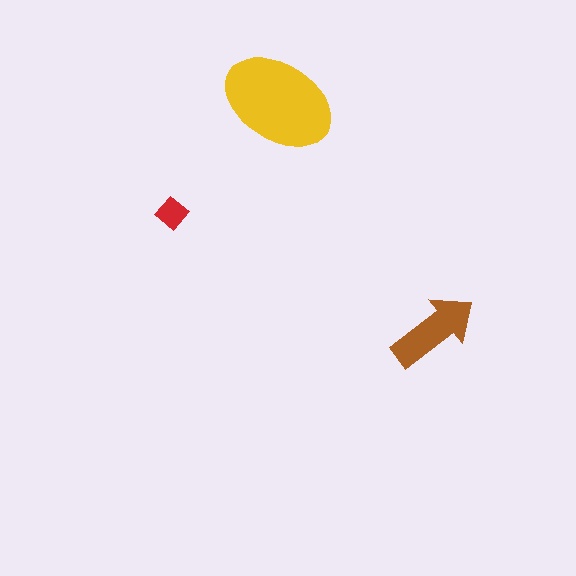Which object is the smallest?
The red diamond.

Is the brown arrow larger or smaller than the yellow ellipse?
Smaller.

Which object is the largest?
The yellow ellipse.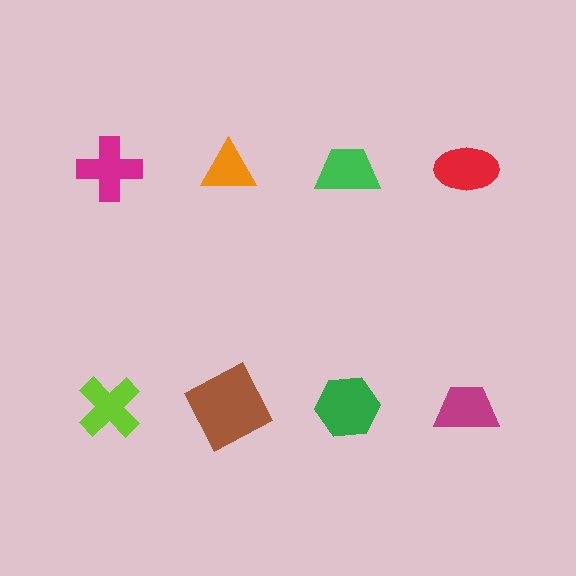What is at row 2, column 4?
A magenta trapezoid.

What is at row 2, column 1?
A lime cross.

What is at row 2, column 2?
A brown square.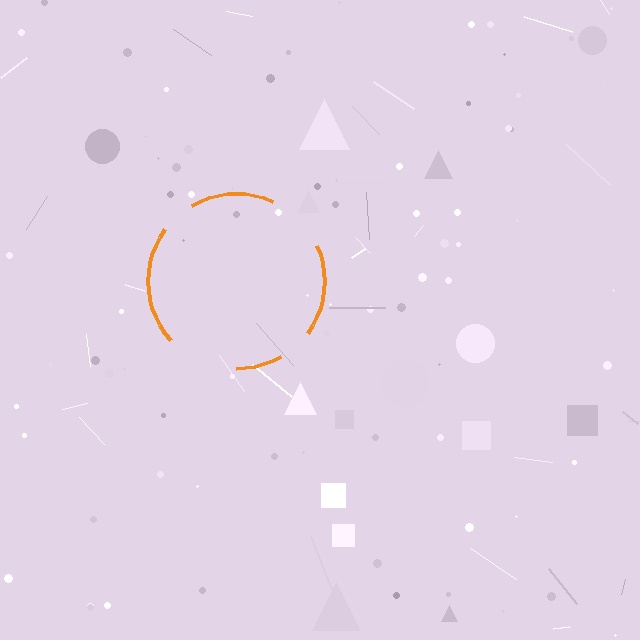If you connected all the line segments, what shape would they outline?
They would outline a circle.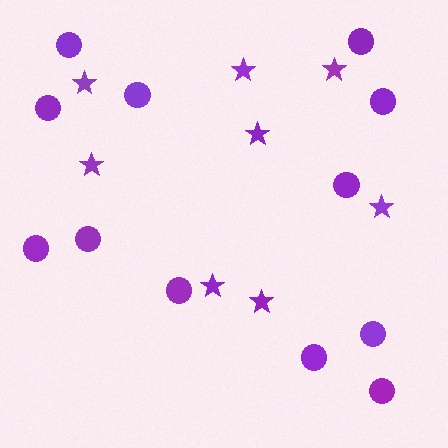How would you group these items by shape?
There are 2 groups: one group of circles (12) and one group of stars (8).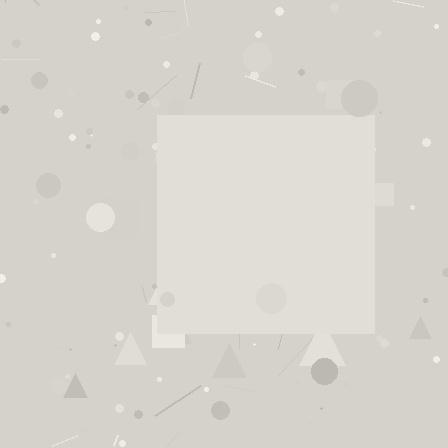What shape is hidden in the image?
A square is hidden in the image.